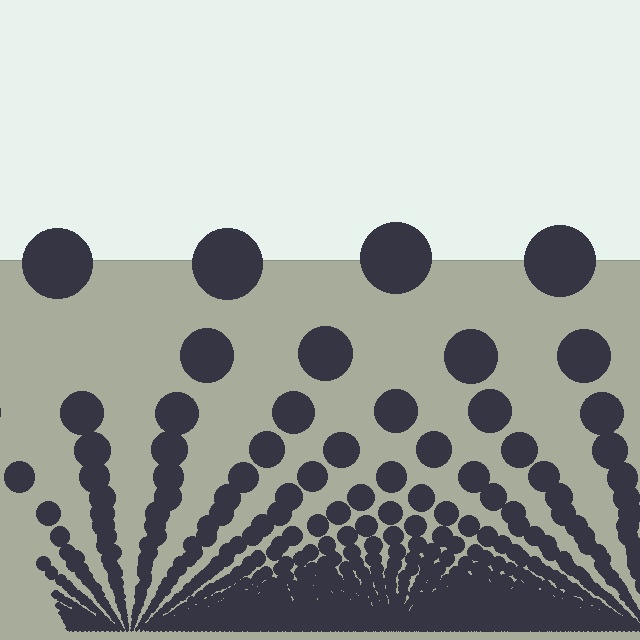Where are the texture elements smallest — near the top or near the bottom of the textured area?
Near the bottom.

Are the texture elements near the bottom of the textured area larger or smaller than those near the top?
Smaller. The gradient is inverted — elements near the bottom are smaller and denser.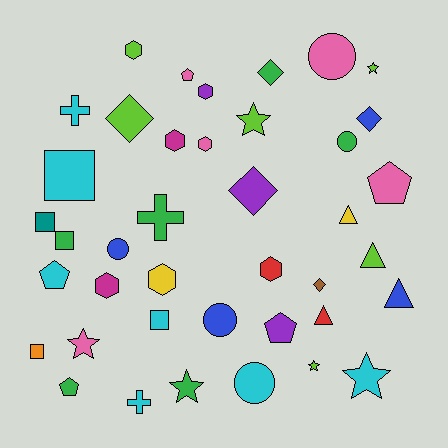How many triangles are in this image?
There are 4 triangles.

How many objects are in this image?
There are 40 objects.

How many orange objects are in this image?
There is 1 orange object.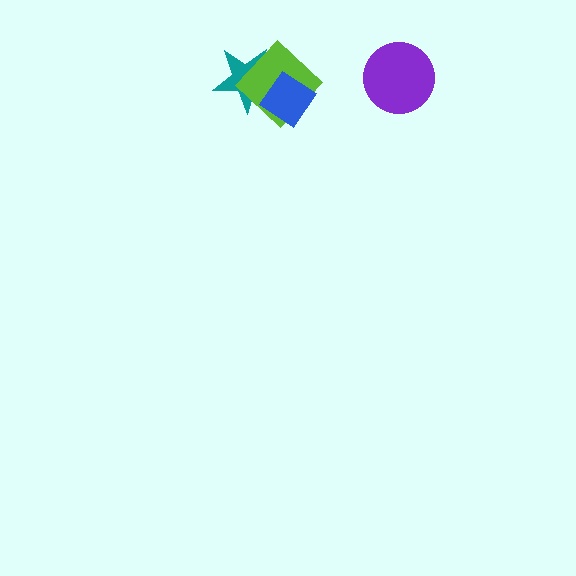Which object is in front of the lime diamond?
The blue diamond is in front of the lime diamond.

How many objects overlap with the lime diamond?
2 objects overlap with the lime diamond.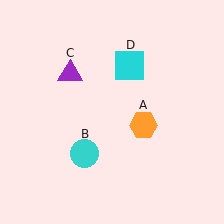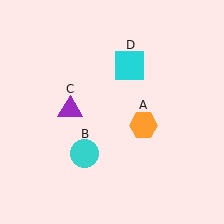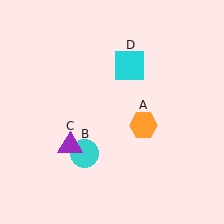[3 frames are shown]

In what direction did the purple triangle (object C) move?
The purple triangle (object C) moved down.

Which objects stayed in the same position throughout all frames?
Orange hexagon (object A) and cyan circle (object B) and cyan square (object D) remained stationary.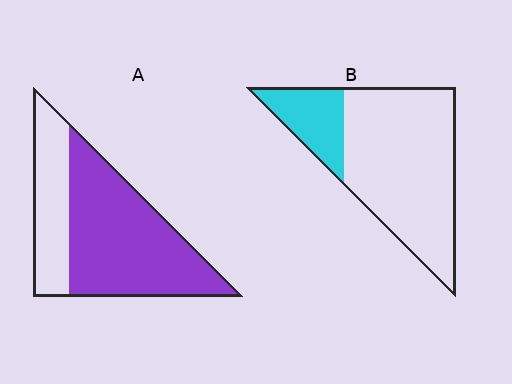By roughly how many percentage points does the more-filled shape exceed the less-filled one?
By roughly 45 percentage points (A over B).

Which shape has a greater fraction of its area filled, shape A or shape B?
Shape A.